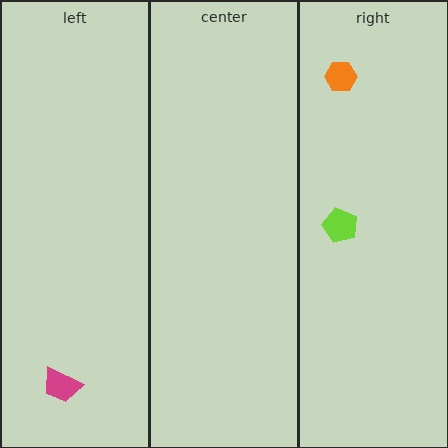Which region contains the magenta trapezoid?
The left region.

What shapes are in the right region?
The orange hexagon, the lime pentagon.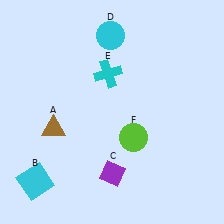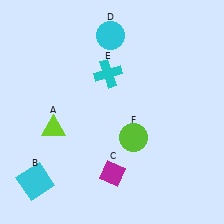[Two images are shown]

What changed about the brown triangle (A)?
In Image 1, A is brown. In Image 2, it changed to lime.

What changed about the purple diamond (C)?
In Image 1, C is purple. In Image 2, it changed to magenta.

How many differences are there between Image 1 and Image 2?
There are 2 differences between the two images.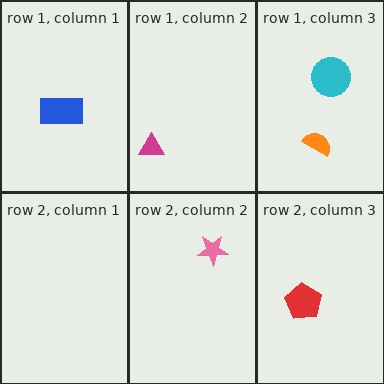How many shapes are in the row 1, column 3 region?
2.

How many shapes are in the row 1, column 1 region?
1.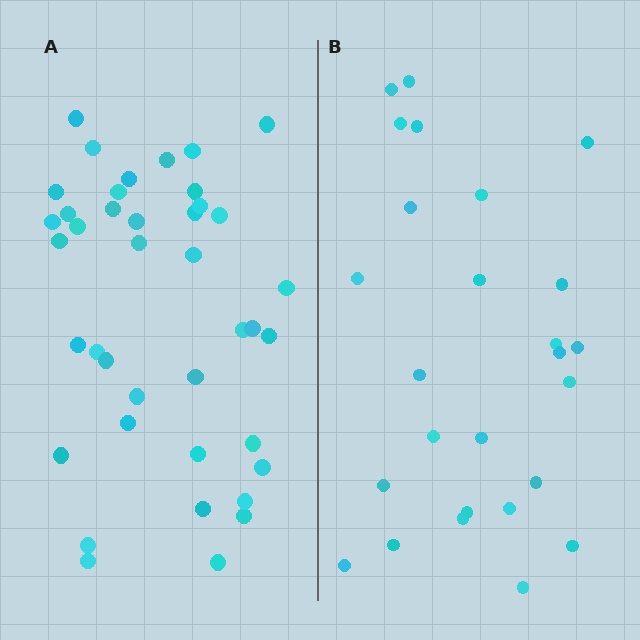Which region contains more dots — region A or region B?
Region A (the left region) has more dots.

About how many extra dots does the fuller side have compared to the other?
Region A has approximately 15 more dots than region B.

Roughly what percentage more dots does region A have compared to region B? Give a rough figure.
About 55% more.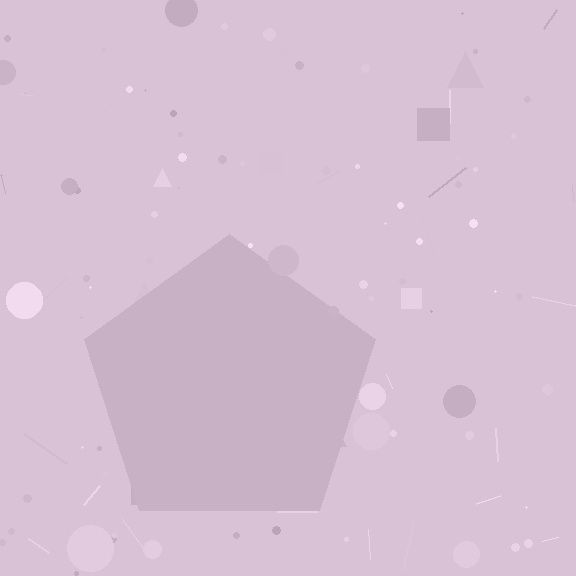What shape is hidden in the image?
A pentagon is hidden in the image.